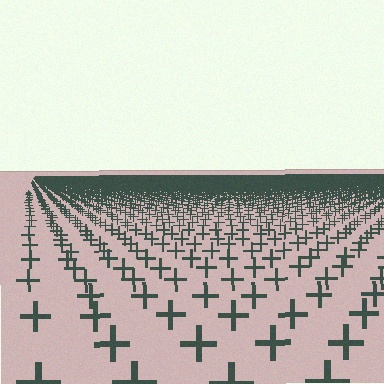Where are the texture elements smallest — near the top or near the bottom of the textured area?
Near the top.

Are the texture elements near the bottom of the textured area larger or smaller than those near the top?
Larger. Near the bottom, elements are closer to the viewer and appear at a bigger on-screen size.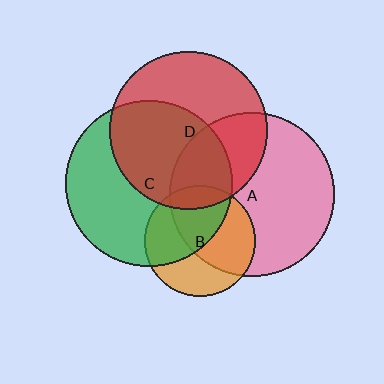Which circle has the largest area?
Circle C (green).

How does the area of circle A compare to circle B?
Approximately 2.2 times.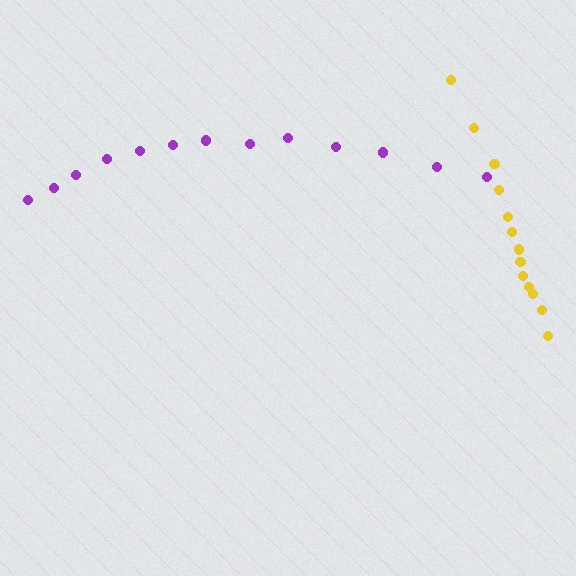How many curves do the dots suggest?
There are 2 distinct paths.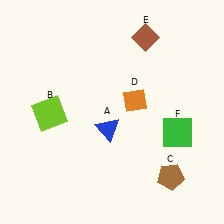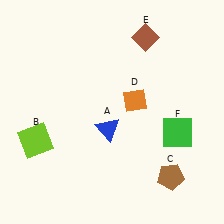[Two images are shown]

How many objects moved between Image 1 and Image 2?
1 object moved between the two images.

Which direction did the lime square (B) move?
The lime square (B) moved down.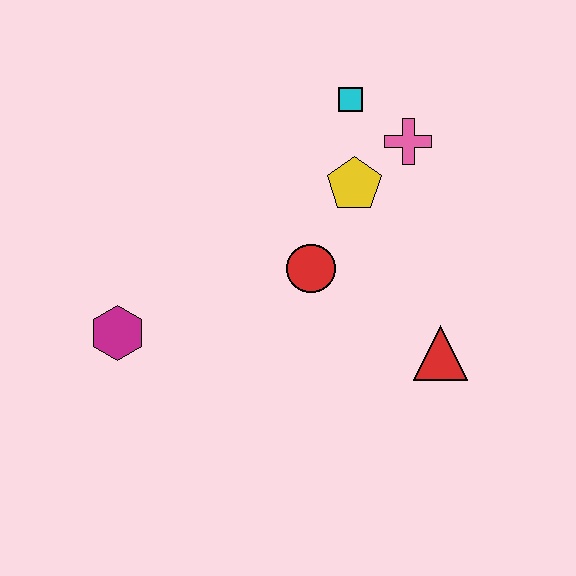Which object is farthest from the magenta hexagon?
The pink cross is farthest from the magenta hexagon.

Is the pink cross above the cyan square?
No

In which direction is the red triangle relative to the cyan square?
The red triangle is below the cyan square.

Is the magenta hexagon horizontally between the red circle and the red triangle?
No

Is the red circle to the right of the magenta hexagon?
Yes